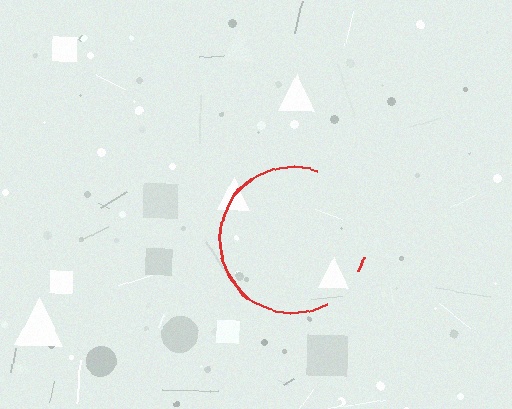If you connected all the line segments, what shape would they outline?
They would outline a circle.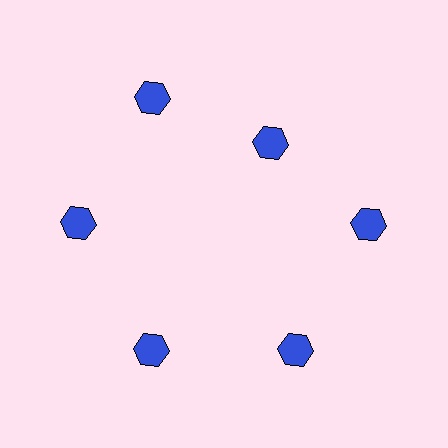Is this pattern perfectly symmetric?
No. The 6 blue hexagons are arranged in a ring, but one element near the 1 o'clock position is pulled inward toward the center, breaking the 6-fold rotational symmetry.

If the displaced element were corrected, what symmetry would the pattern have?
It would have 6-fold rotational symmetry — the pattern would map onto itself every 60 degrees.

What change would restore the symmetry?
The symmetry would be restored by moving it outward, back onto the ring so that all 6 hexagons sit at equal angles and equal distance from the center.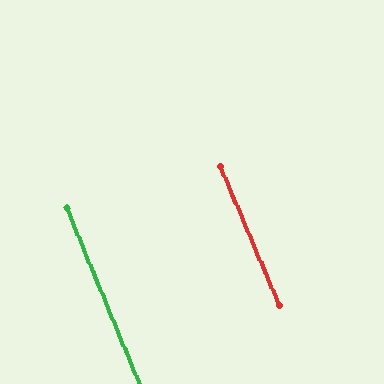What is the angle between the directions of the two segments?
Approximately 0 degrees.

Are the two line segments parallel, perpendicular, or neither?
Parallel — their directions differ by only 0.2°.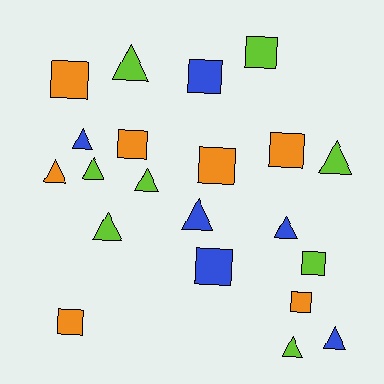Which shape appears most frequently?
Triangle, with 11 objects.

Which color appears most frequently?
Lime, with 8 objects.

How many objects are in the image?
There are 21 objects.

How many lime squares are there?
There are 2 lime squares.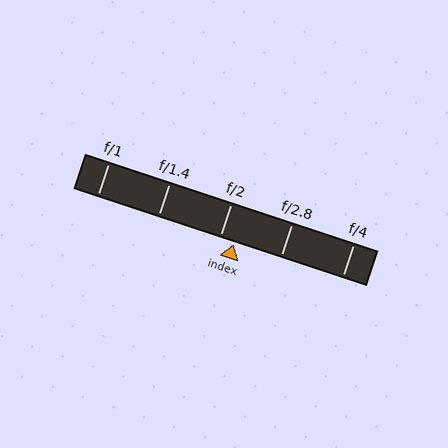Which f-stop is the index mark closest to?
The index mark is closest to f/2.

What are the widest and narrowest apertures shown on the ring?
The widest aperture shown is f/1 and the narrowest is f/4.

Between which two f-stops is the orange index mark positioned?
The index mark is between f/2 and f/2.8.